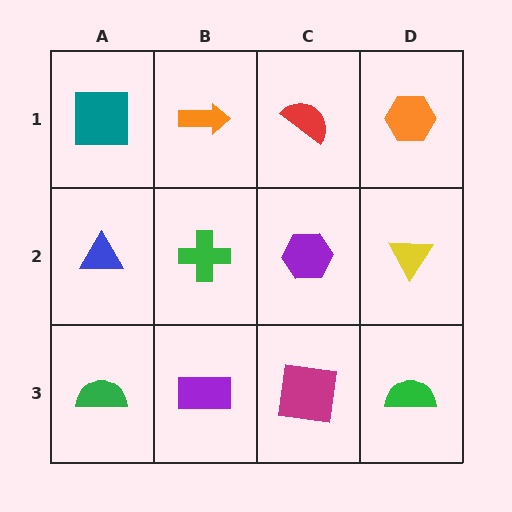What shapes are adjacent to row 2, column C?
A red semicircle (row 1, column C), a magenta square (row 3, column C), a green cross (row 2, column B), a yellow triangle (row 2, column D).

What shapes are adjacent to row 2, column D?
An orange hexagon (row 1, column D), a green semicircle (row 3, column D), a purple hexagon (row 2, column C).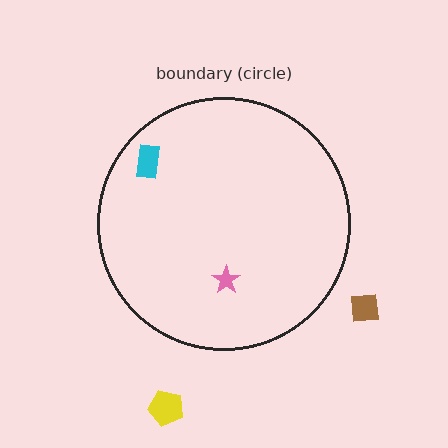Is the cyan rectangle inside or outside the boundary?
Inside.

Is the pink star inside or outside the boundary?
Inside.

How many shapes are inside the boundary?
2 inside, 2 outside.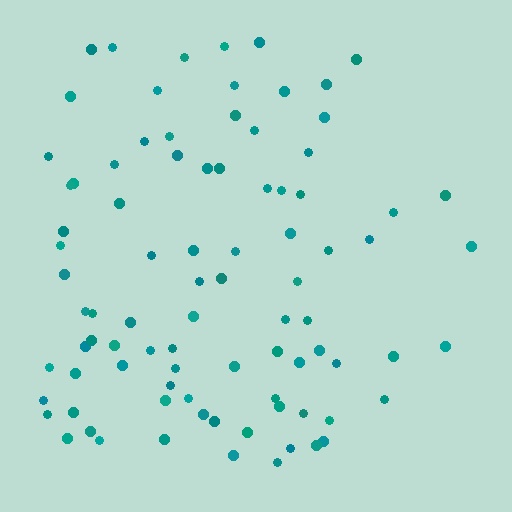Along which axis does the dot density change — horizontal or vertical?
Horizontal.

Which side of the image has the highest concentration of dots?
The left.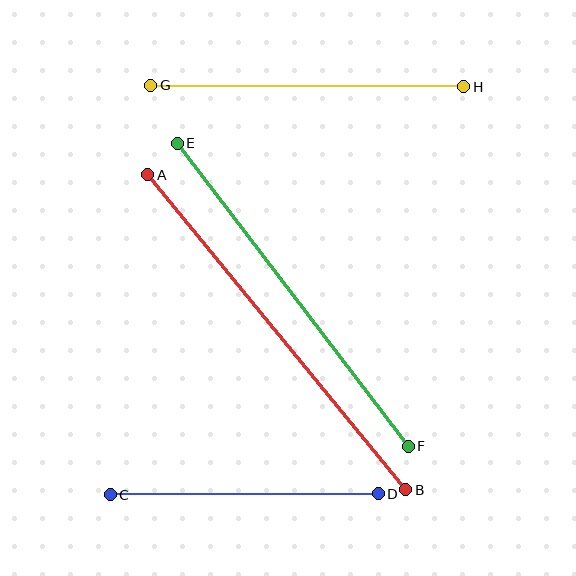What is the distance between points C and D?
The distance is approximately 268 pixels.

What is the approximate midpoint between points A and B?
The midpoint is at approximately (277, 332) pixels.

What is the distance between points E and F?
The distance is approximately 381 pixels.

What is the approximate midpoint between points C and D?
The midpoint is at approximately (244, 494) pixels.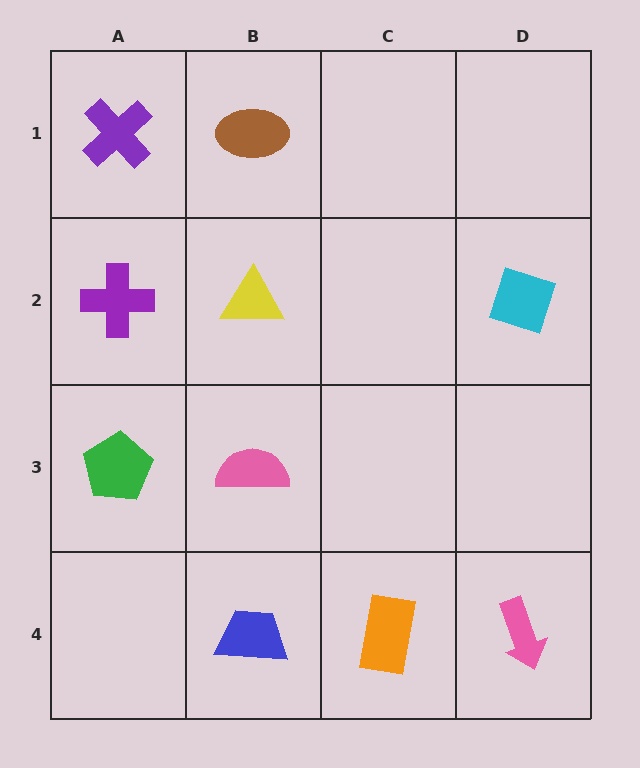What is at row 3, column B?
A pink semicircle.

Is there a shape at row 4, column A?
No, that cell is empty.